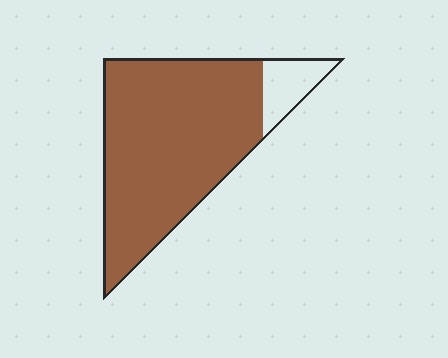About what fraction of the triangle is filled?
About seven eighths (7/8).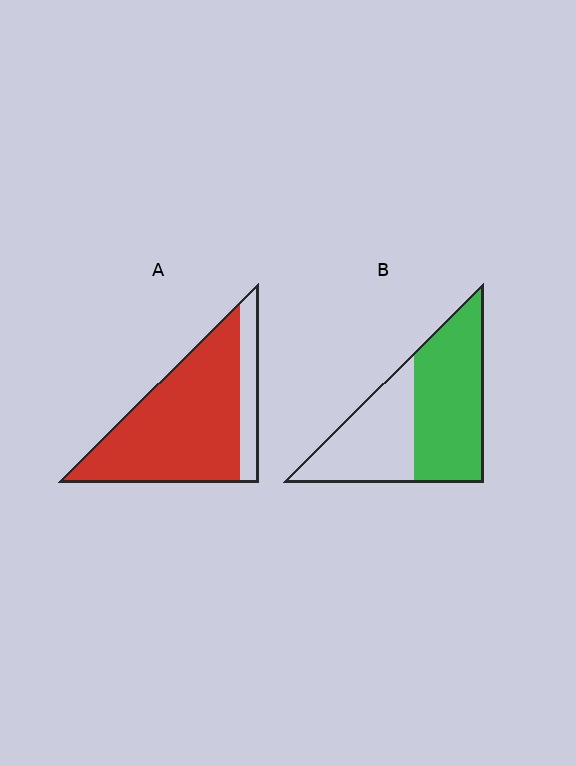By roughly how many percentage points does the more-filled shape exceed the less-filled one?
By roughly 25 percentage points (A over B).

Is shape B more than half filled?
Yes.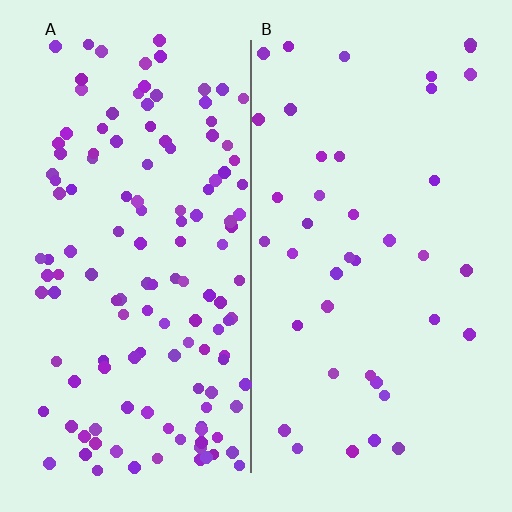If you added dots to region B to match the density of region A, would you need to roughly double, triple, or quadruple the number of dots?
Approximately triple.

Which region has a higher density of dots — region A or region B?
A (the left).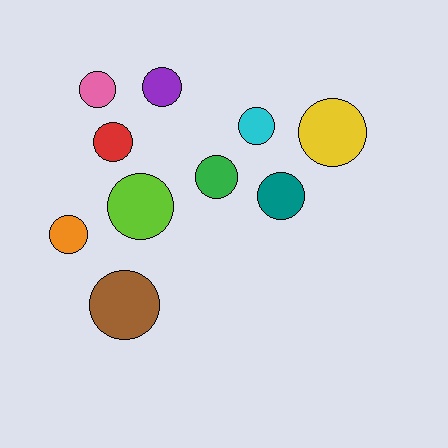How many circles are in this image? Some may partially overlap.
There are 10 circles.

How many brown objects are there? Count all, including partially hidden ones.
There is 1 brown object.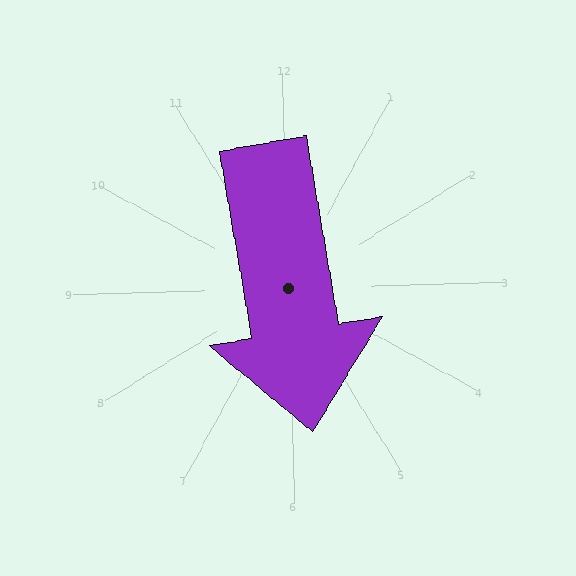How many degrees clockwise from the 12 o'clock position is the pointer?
Approximately 172 degrees.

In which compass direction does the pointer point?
South.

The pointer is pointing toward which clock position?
Roughly 6 o'clock.